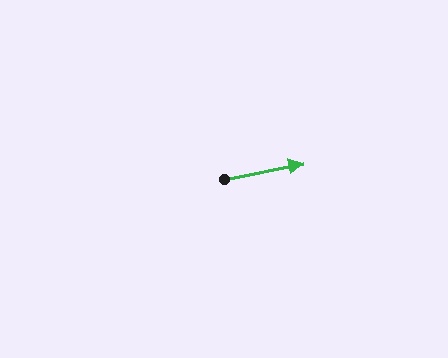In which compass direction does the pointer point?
East.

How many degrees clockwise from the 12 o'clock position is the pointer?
Approximately 79 degrees.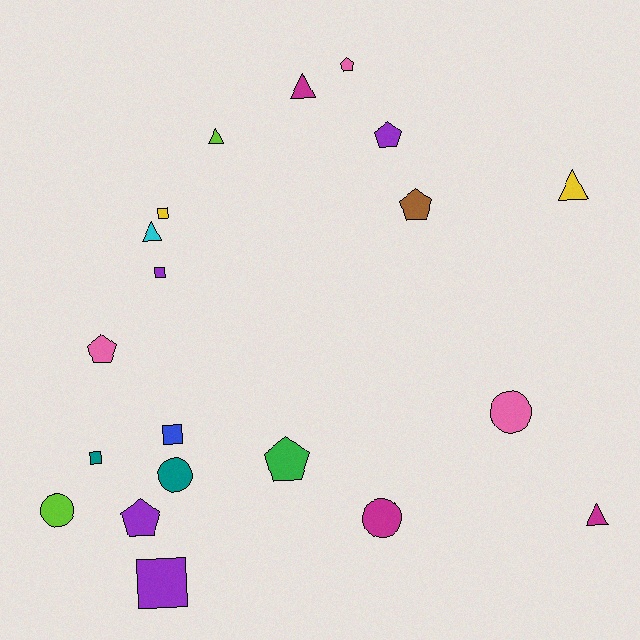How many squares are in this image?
There are 5 squares.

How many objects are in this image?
There are 20 objects.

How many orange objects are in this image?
There are no orange objects.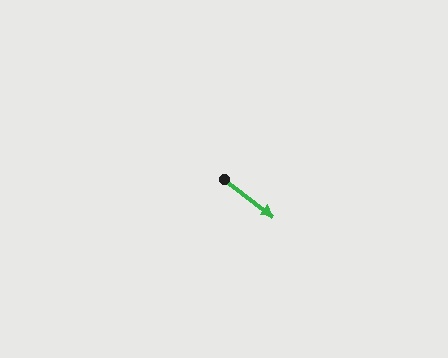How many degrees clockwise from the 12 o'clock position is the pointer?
Approximately 127 degrees.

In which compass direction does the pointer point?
Southeast.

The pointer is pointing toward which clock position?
Roughly 4 o'clock.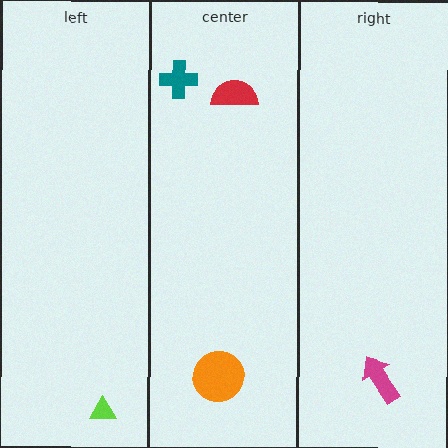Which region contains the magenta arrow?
The right region.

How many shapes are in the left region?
1.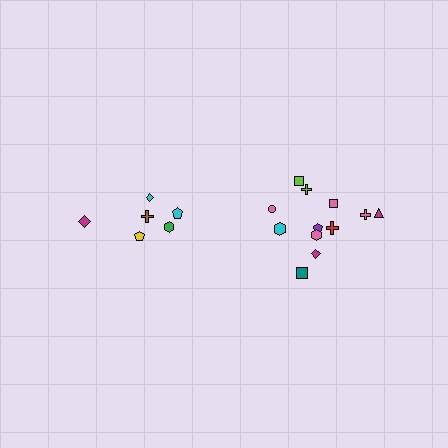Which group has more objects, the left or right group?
The right group.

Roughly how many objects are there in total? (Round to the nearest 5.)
Roughly 20 objects in total.